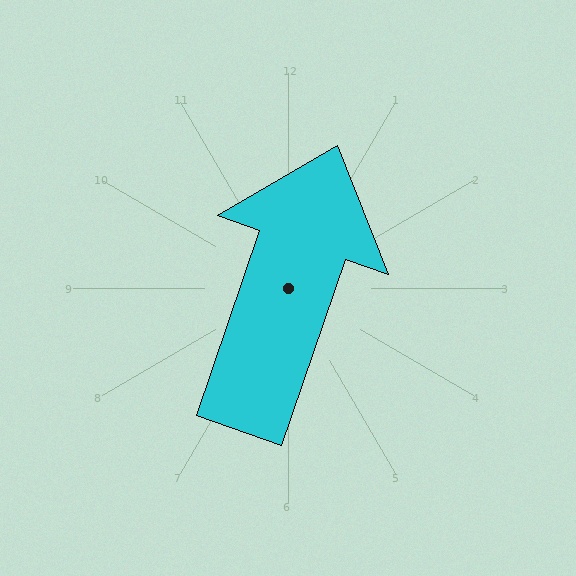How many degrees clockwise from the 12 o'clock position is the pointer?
Approximately 19 degrees.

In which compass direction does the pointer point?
North.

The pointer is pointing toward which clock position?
Roughly 1 o'clock.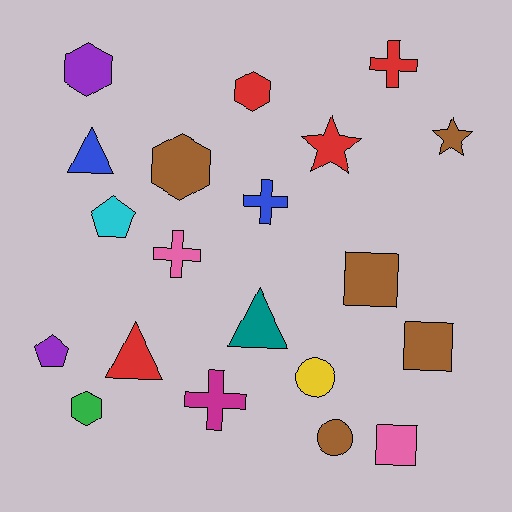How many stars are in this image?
There are 2 stars.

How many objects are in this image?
There are 20 objects.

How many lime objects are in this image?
There are no lime objects.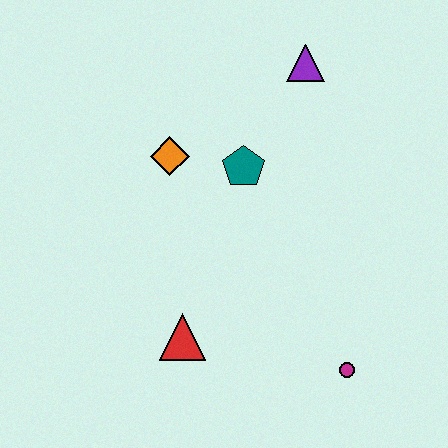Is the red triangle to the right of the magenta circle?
No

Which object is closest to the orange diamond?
The teal pentagon is closest to the orange diamond.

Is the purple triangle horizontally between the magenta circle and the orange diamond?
Yes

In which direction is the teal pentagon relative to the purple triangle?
The teal pentagon is below the purple triangle.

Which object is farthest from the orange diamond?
The magenta circle is farthest from the orange diamond.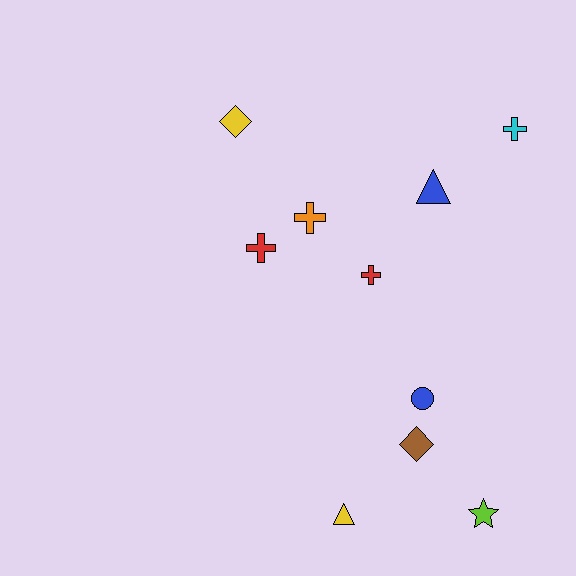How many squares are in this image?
There are no squares.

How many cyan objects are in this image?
There is 1 cyan object.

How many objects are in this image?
There are 10 objects.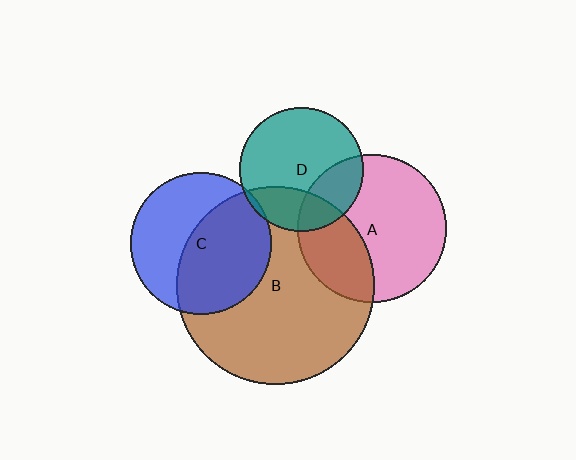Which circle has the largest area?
Circle B (brown).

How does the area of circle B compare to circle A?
Approximately 1.8 times.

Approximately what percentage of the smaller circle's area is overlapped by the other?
Approximately 25%.